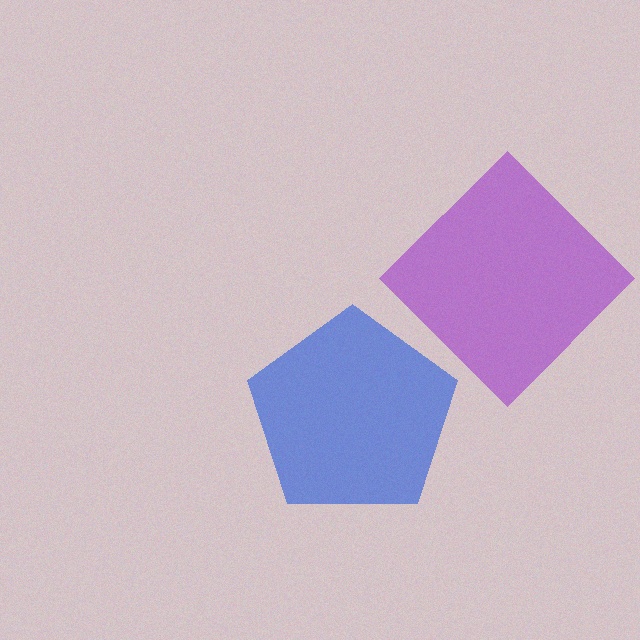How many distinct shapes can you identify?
There are 2 distinct shapes: a purple diamond, a blue pentagon.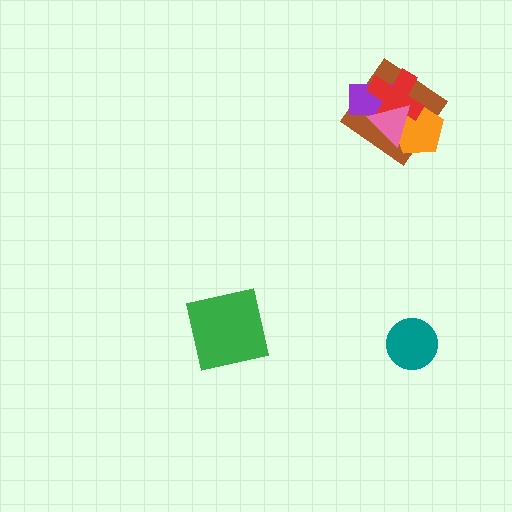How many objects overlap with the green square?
0 objects overlap with the green square.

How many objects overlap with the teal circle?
0 objects overlap with the teal circle.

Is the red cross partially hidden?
Yes, it is partially covered by another shape.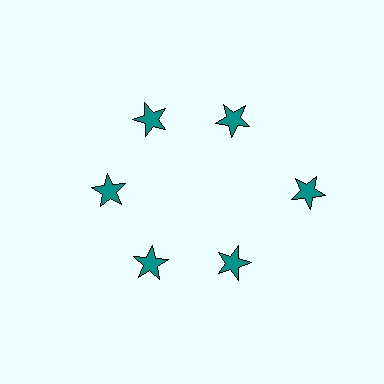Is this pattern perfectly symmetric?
No. The 6 teal stars are arranged in a ring, but one element near the 3 o'clock position is pushed outward from the center, breaking the 6-fold rotational symmetry.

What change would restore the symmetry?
The symmetry would be restored by moving it inward, back onto the ring so that all 6 stars sit at equal angles and equal distance from the center.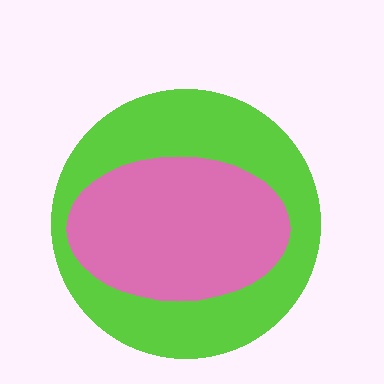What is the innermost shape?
The pink ellipse.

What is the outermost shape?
The lime circle.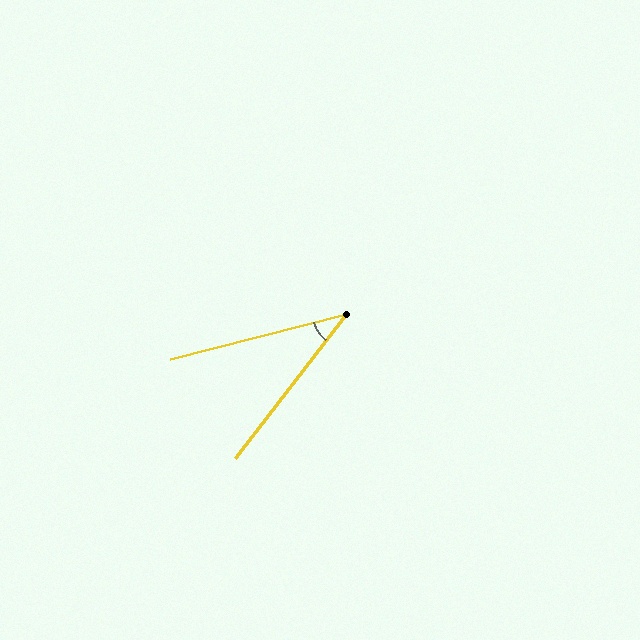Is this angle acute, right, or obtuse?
It is acute.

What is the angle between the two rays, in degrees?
Approximately 38 degrees.